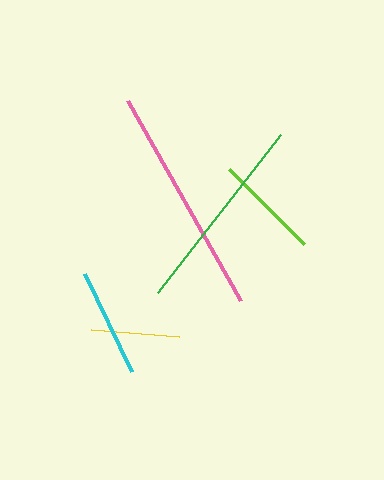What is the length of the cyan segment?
The cyan segment is approximately 108 pixels long.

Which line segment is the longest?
The pink line is the longest at approximately 230 pixels.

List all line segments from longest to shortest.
From longest to shortest: pink, green, cyan, lime, yellow.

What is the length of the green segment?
The green segment is approximately 200 pixels long.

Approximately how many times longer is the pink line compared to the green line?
The pink line is approximately 1.2 times the length of the green line.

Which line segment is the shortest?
The yellow line is the shortest at approximately 88 pixels.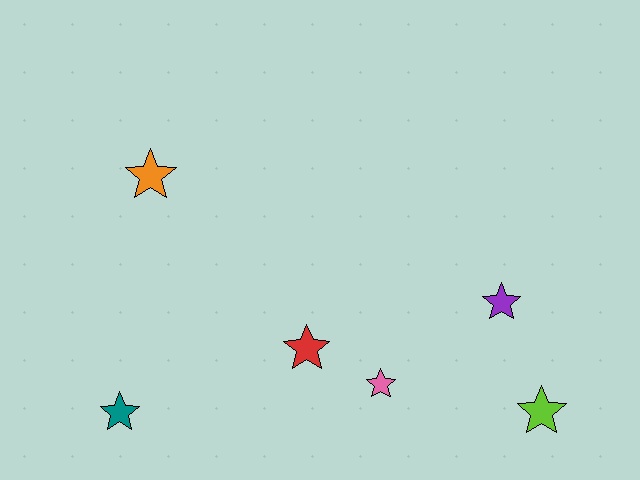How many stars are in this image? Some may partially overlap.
There are 6 stars.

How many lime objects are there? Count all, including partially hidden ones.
There is 1 lime object.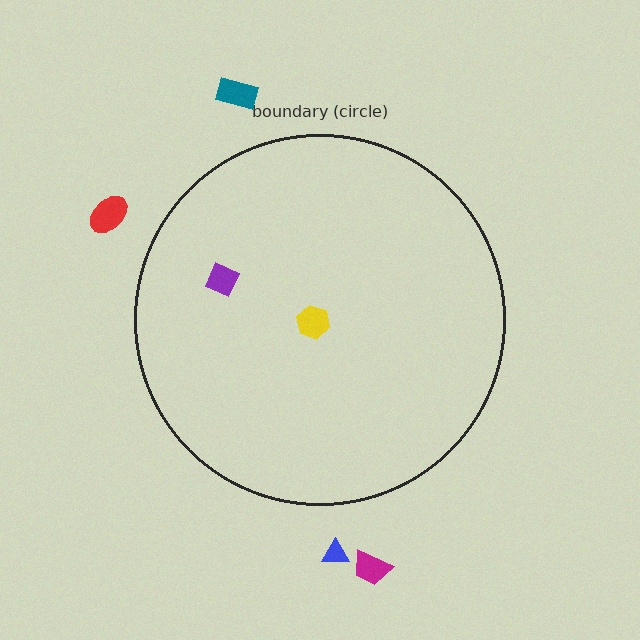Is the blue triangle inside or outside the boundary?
Outside.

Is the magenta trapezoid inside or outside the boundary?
Outside.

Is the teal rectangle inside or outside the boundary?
Outside.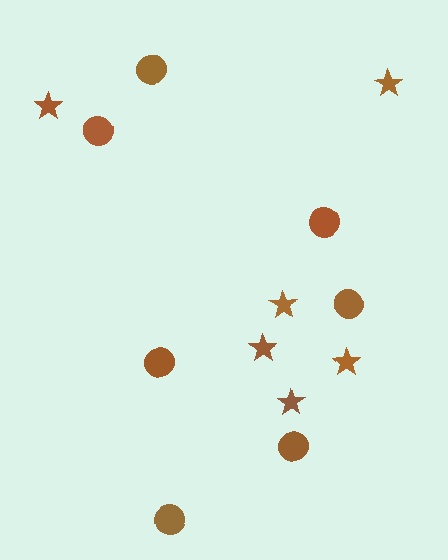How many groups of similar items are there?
There are 2 groups: one group of circles (7) and one group of stars (6).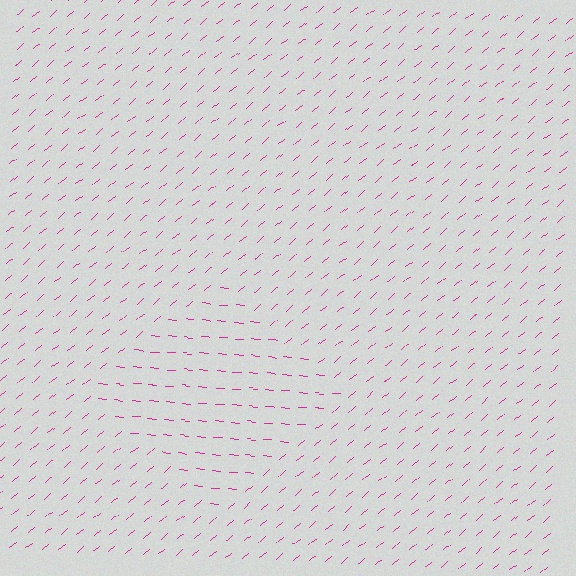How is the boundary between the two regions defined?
The boundary is defined purely by a change in line orientation (approximately 45 degrees difference). All lines are the same color and thickness.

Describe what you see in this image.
The image is filled with small magenta line segments. A diamond region in the image has lines oriented differently from the surrounding lines, creating a visible texture boundary.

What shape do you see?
I see a diamond.